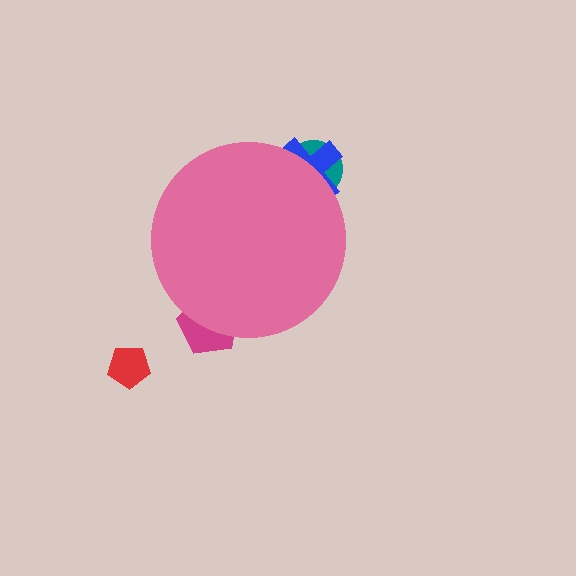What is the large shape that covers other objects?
A pink circle.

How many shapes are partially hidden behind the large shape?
3 shapes are partially hidden.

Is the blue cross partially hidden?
Yes, the blue cross is partially hidden behind the pink circle.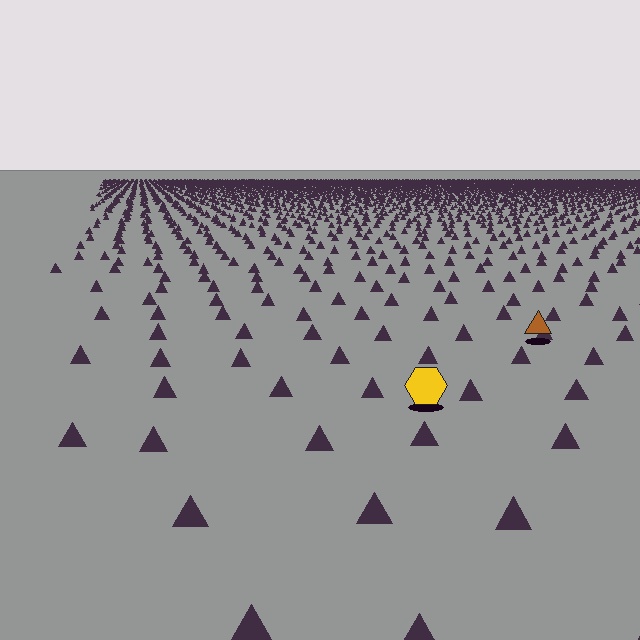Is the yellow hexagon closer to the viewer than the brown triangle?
Yes. The yellow hexagon is closer — you can tell from the texture gradient: the ground texture is coarser near it.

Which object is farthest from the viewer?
The brown triangle is farthest from the viewer. It appears smaller and the ground texture around it is denser.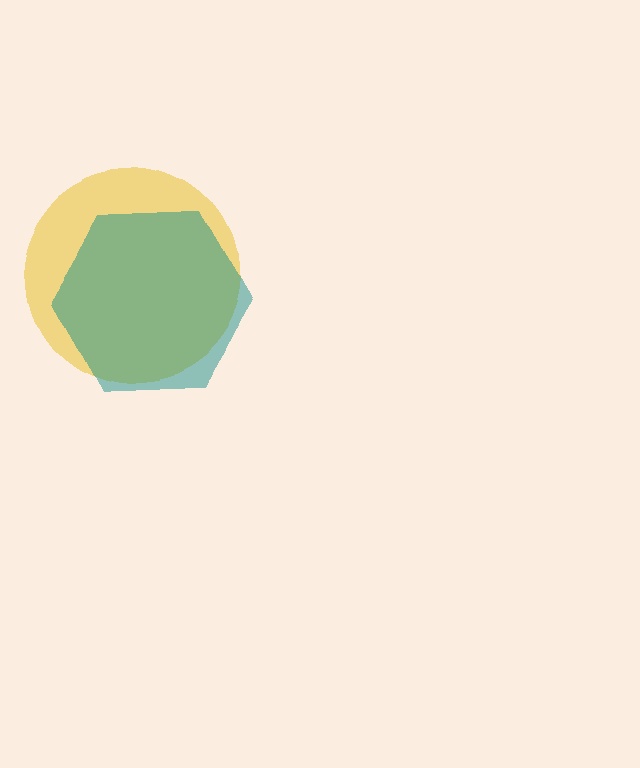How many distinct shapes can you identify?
There are 2 distinct shapes: a yellow circle, a teal hexagon.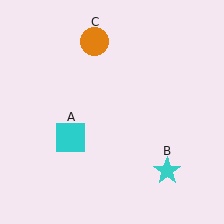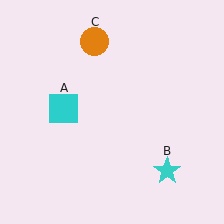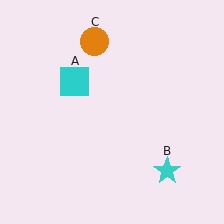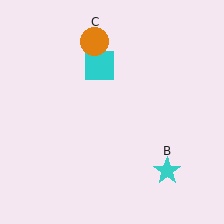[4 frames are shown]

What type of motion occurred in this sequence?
The cyan square (object A) rotated clockwise around the center of the scene.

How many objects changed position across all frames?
1 object changed position: cyan square (object A).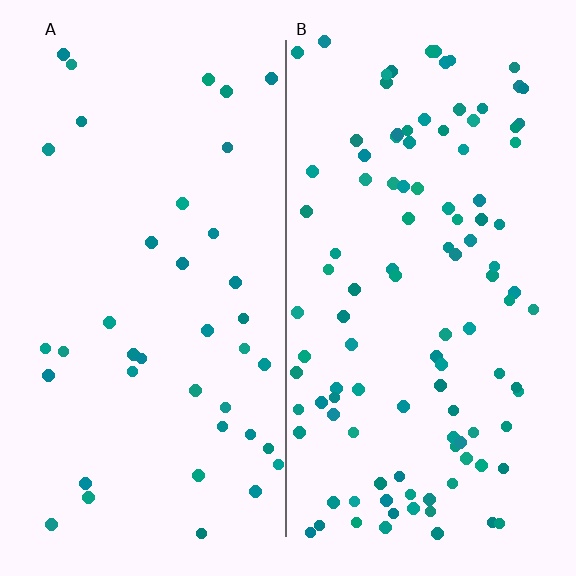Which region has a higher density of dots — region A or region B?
B (the right).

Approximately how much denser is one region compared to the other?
Approximately 2.8× — region B over region A.